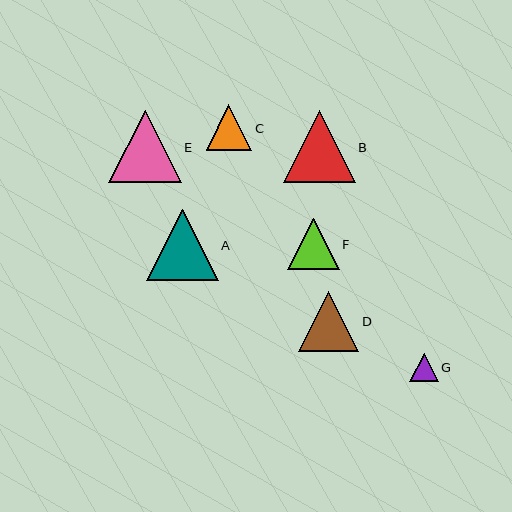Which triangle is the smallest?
Triangle G is the smallest with a size of approximately 29 pixels.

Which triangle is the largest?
Triangle E is the largest with a size of approximately 72 pixels.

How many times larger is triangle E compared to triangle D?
Triangle E is approximately 1.2 times the size of triangle D.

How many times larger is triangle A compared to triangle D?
Triangle A is approximately 1.2 times the size of triangle D.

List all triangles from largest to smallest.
From largest to smallest: E, B, A, D, F, C, G.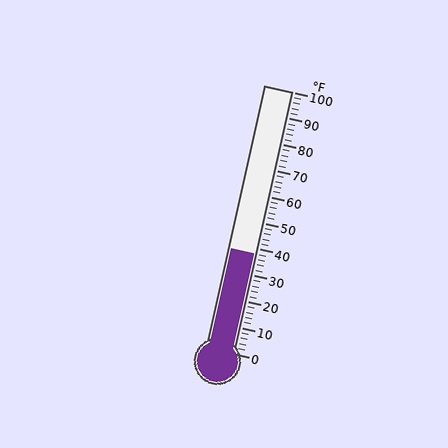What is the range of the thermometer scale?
The thermometer scale ranges from 0°F to 100°F.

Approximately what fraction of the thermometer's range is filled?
The thermometer is filled to approximately 40% of its range.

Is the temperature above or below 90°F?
The temperature is below 90°F.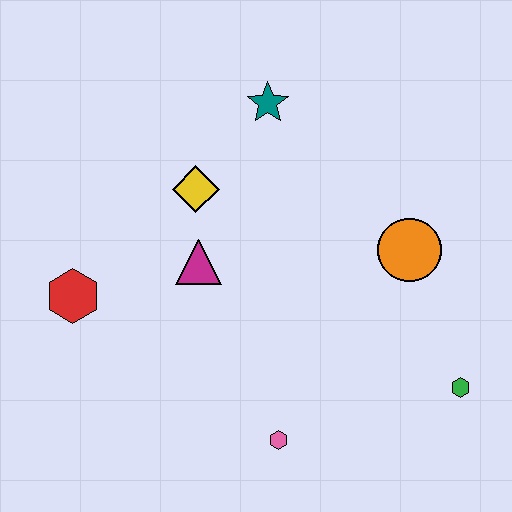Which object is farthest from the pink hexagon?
The teal star is farthest from the pink hexagon.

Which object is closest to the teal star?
The yellow diamond is closest to the teal star.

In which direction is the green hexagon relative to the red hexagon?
The green hexagon is to the right of the red hexagon.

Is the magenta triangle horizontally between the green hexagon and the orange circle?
No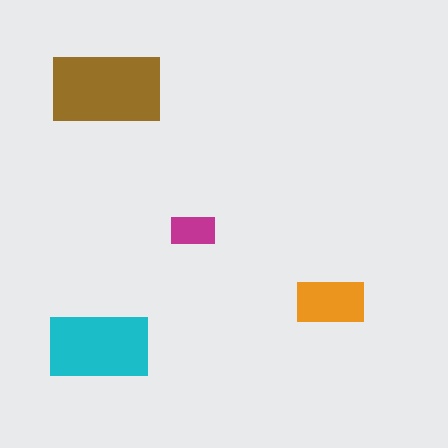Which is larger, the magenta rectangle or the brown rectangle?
The brown one.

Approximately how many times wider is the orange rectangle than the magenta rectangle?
About 1.5 times wider.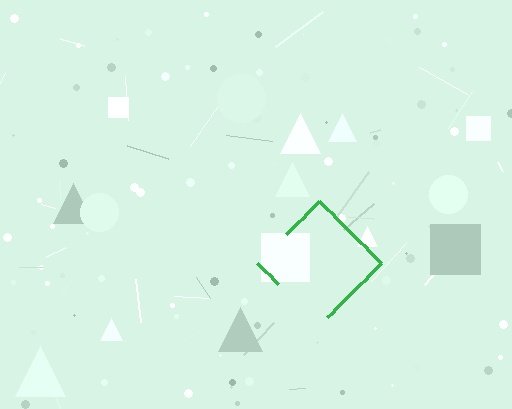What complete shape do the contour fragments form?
The contour fragments form a diamond.